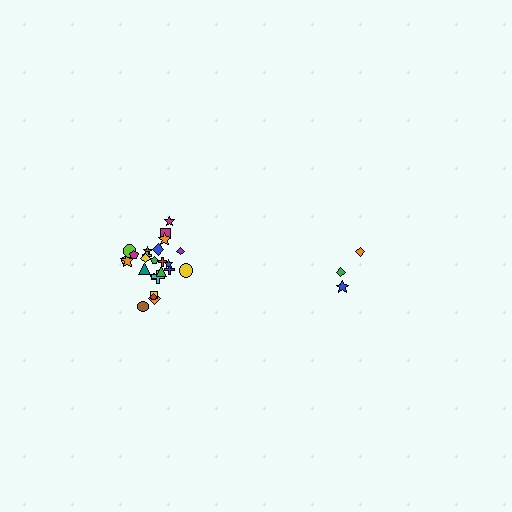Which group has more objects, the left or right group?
The left group.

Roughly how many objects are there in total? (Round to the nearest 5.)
Roughly 30 objects in total.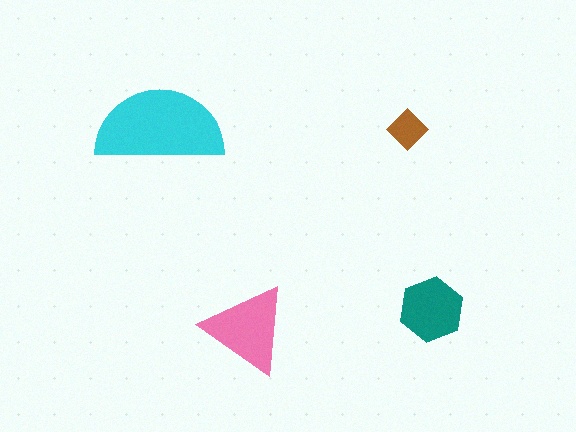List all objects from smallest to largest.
The brown diamond, the teal hexagon, the pink triangle, the cyan semicircle.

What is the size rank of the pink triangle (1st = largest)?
2nd.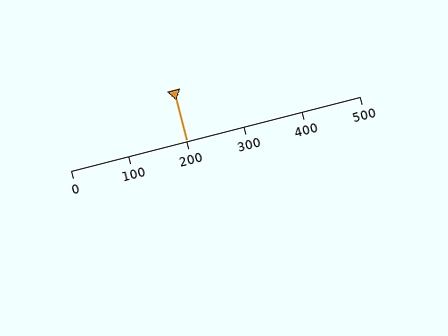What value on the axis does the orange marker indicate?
The marker indicates approximately 200.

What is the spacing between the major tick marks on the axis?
The major ticks are spaced 100 apart.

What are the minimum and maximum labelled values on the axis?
The axis runs from 0 to 500.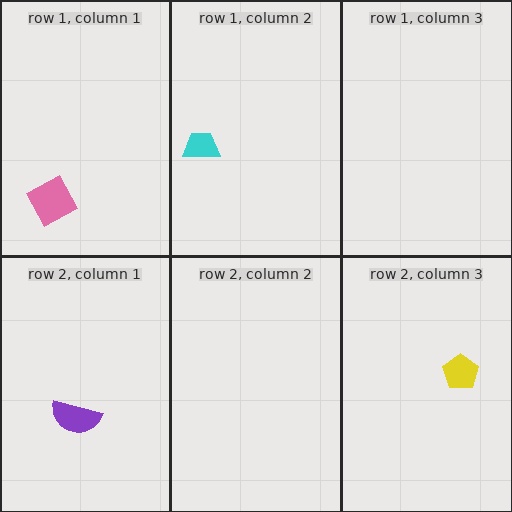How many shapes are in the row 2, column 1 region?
1.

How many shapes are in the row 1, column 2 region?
1.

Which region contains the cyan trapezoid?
The row 1, column 2 region.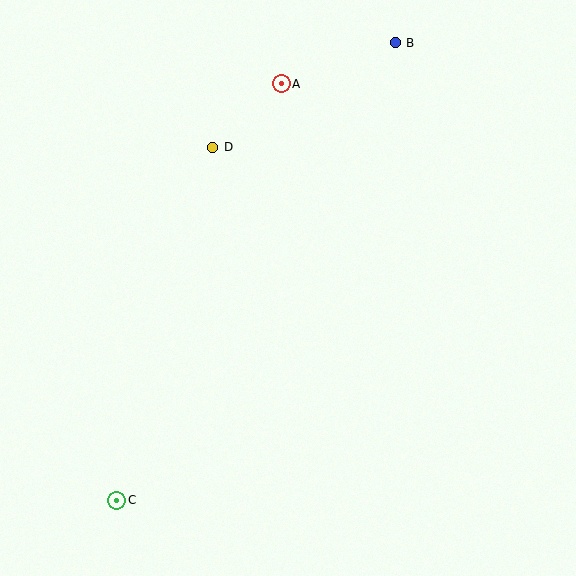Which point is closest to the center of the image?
Point D at (213, 147) is closest to the center.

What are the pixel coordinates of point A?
Point A is at (281, 84).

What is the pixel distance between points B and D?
The distance between B and D is 210 pixels.